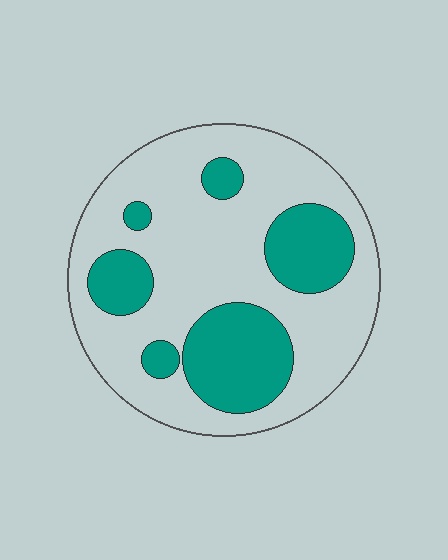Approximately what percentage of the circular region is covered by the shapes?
Approximately 30%.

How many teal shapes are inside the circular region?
6.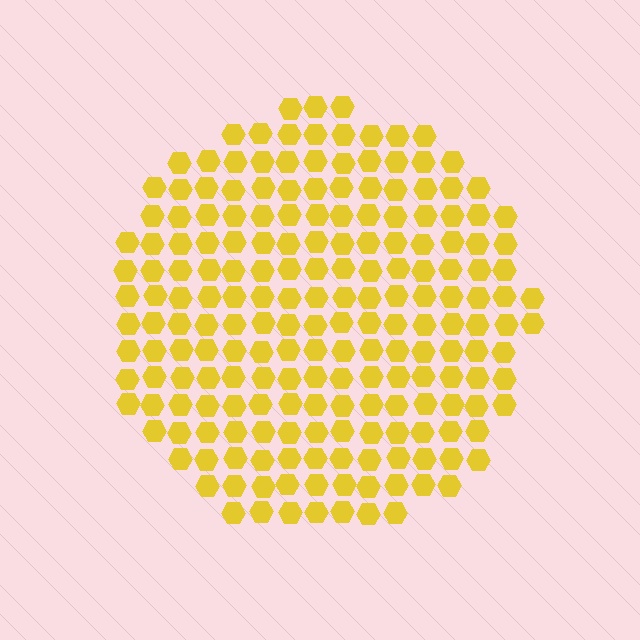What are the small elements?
The small elements are hexagons.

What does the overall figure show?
The overall figure shows a circle.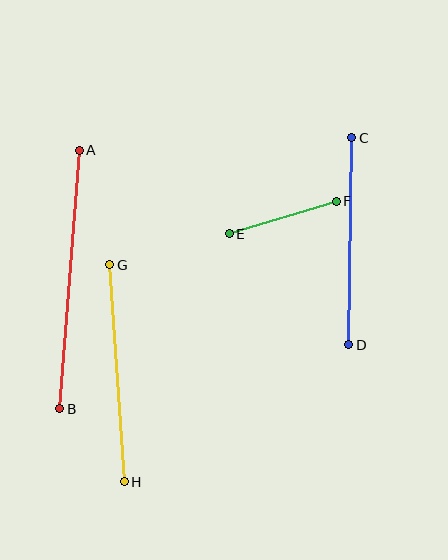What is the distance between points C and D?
The distance is approximately 207 pixels.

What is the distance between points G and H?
The distance is approximately 217 pixels.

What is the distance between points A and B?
The distance is approximately 259 pixels.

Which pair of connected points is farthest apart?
Points A and B are farthest apart.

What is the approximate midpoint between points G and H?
The midpoint is at approximately (117, 373) pixels.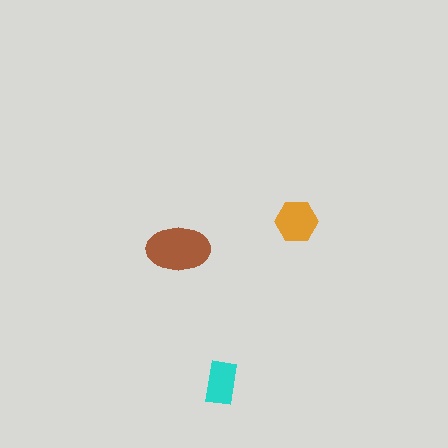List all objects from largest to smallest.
The brown ellipse, the orange hexagon, the cyan rectangle.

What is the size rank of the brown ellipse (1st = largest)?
1st.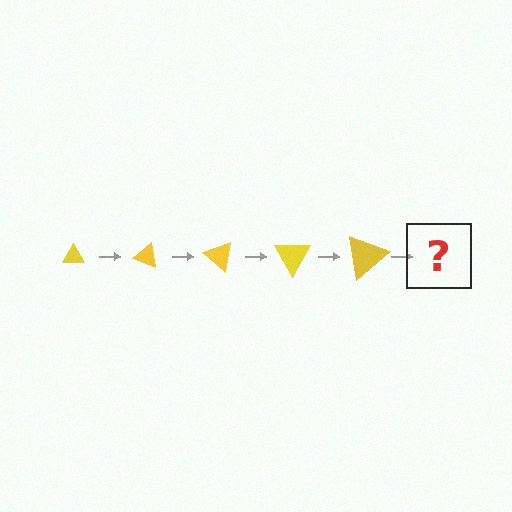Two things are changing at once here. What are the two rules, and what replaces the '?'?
The two rules are that the triangle grows larger each step and it rotates 20 degrees each step. The '?' should be a triangle, larger than the previous one and rotated 100 degrees from the start.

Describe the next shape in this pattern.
It should be a triangle, larger than the previous one and rotated 100 degrees from the start.